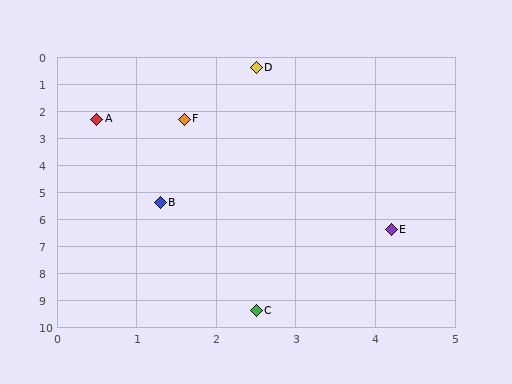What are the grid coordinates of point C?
Point C is at approximately (2.5, 9.4).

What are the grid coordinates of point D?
Point D is at approximately (2.5, 0.4).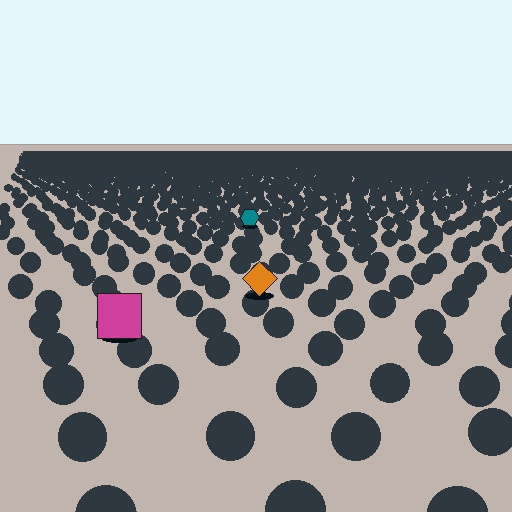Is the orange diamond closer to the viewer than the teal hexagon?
Yes. The orange diamond is closer — you can tell from the texture gradient: the ground texture is coarser near it.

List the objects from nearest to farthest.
From nearest to farthest: the magenta square, the orange diamond, the teal hexagon.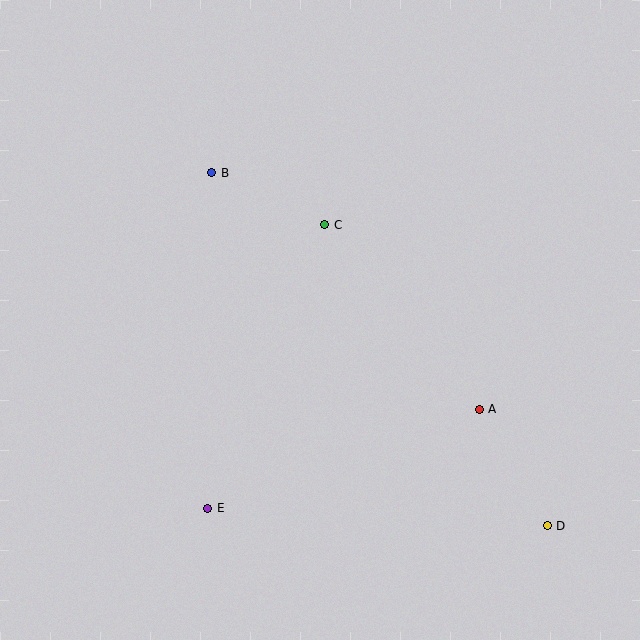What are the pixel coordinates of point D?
Point D is at (547, 526).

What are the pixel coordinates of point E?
Point E is at (208, 508).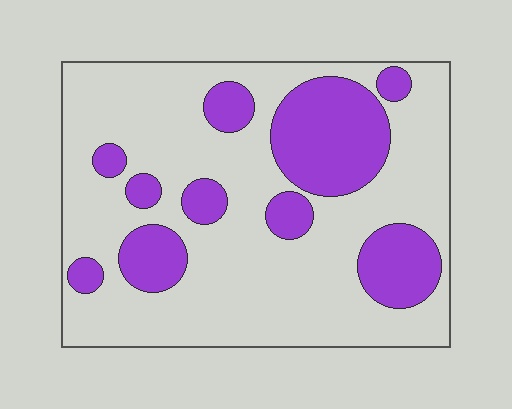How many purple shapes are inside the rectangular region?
10.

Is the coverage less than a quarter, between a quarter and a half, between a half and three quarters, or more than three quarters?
Between a quarter and a half.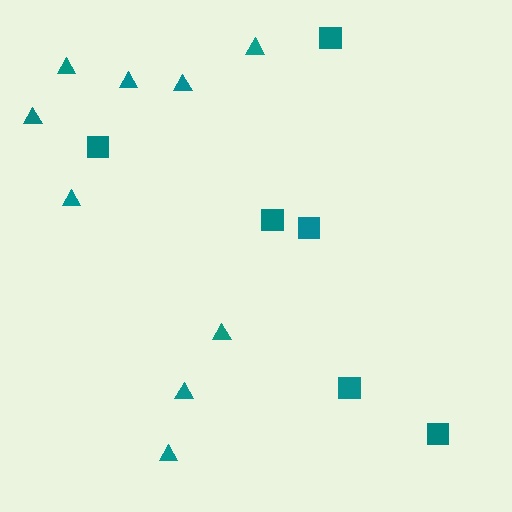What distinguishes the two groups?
There are 2 groups: one group of squares (6) and one group of triangles (9).